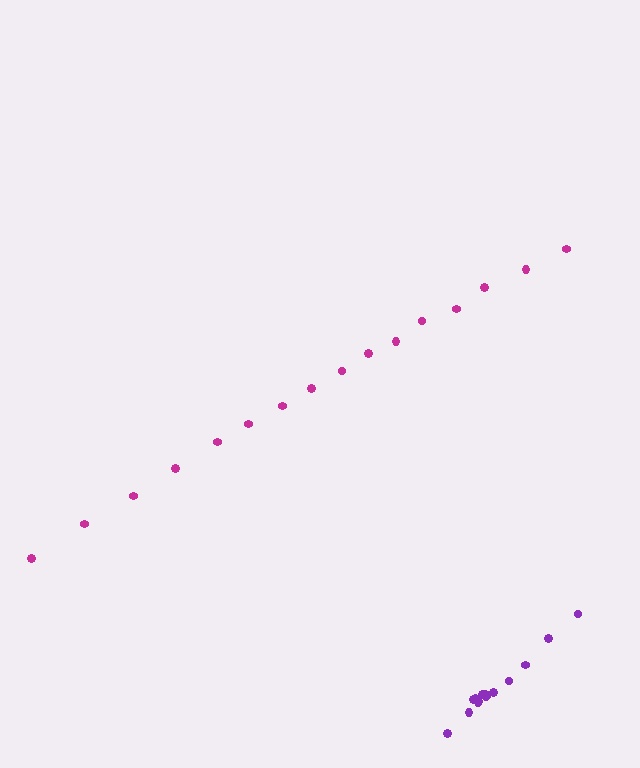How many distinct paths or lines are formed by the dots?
There are 2 distinct paths.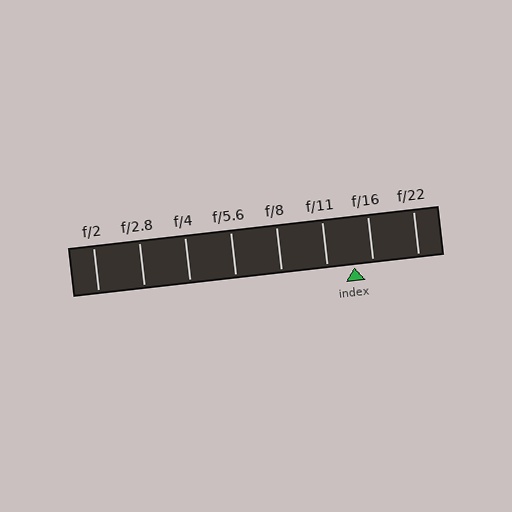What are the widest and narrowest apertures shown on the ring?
The widest aperture shown is f/2 and the narrowest is f/22.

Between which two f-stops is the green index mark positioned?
The index mark is between f/11 and f/16.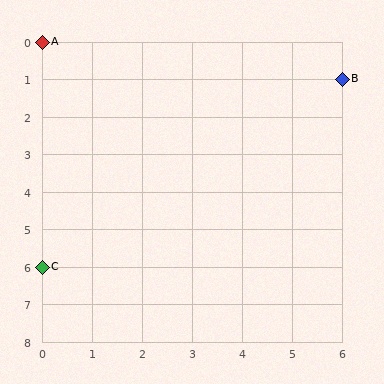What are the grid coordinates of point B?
Point B is at grid coordinates (6, 1).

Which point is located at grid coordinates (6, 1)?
Point B is at (6, 1).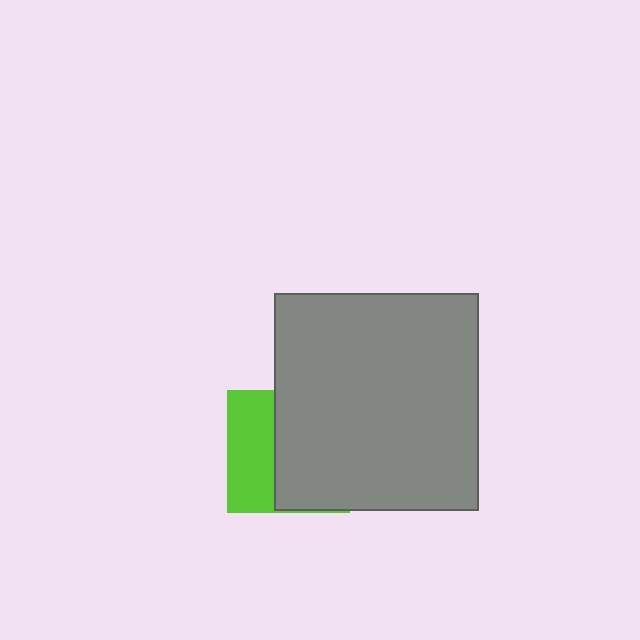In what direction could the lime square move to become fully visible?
The lime square could move left. That would shift it out from behind the gray rectangle entirely.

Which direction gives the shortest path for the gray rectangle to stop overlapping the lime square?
Moving right gives the shortest separation.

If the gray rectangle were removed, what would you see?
You would see the complete lime square.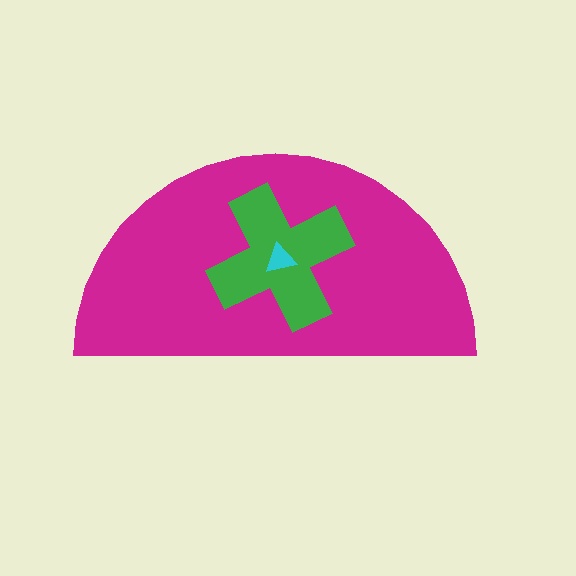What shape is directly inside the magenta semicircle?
The green cross.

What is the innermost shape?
The cyan triangle.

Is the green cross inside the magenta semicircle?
Yes.